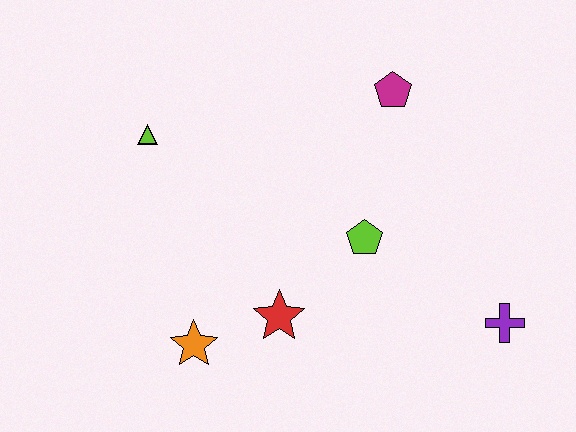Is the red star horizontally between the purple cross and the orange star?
Yes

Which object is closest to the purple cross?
The lime pentagon is closest to the purple cross.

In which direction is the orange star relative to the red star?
The orange star is to the left of the red star.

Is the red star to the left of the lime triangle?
No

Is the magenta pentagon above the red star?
Yes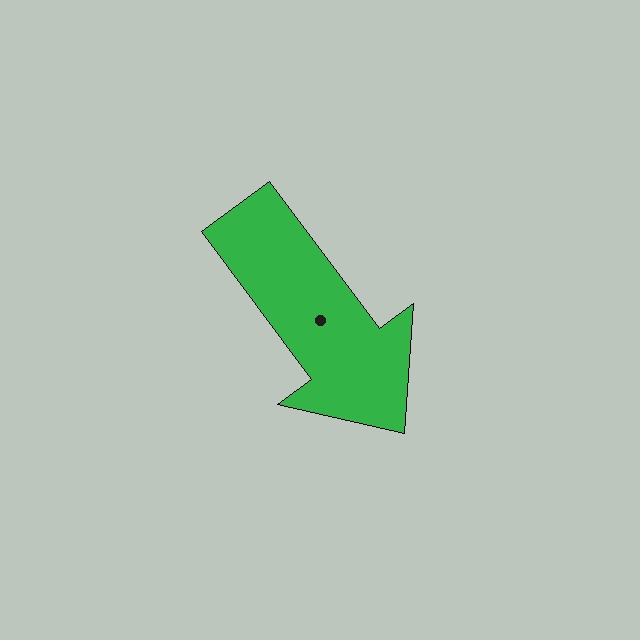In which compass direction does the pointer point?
Southeast.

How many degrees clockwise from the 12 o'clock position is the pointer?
Approximately 143 degrees.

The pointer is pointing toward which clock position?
Roughly 5 o'clock.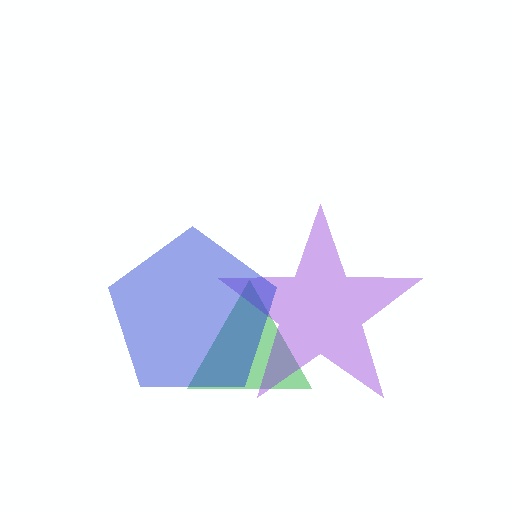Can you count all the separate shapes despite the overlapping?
Yes, there are 3 separate shapes.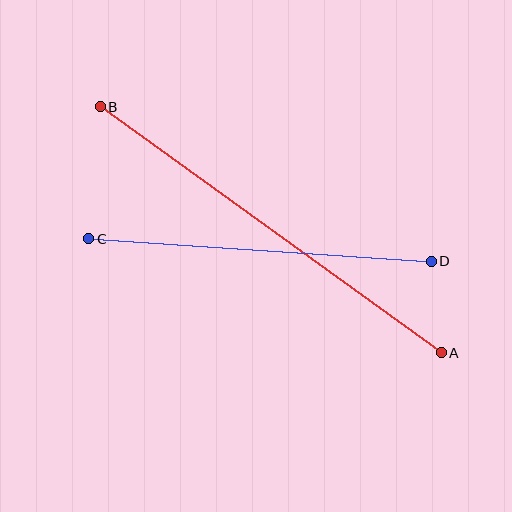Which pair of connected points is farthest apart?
Points A and B are farthest apart.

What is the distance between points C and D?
The distance is approximately 343 pixels.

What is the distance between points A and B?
The distance is approximately 420 pixels.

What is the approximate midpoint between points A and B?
The midpoint is at approximately (271, 230) pixels.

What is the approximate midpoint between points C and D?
The midpoint is at approximately (260, 250) pixels.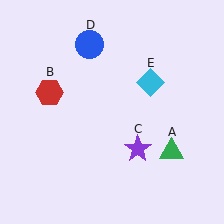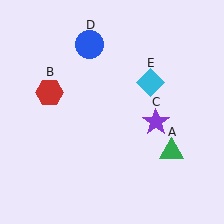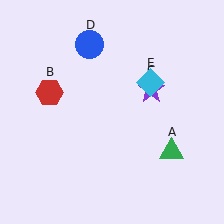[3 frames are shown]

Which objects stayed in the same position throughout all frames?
Green triangle (object A) and red hexagon (object B) and blue circle (object D) and cyan diamond (object E) remained stationary.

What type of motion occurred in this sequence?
The purple star (object C) rotated counterclockwise around the center of the scene.